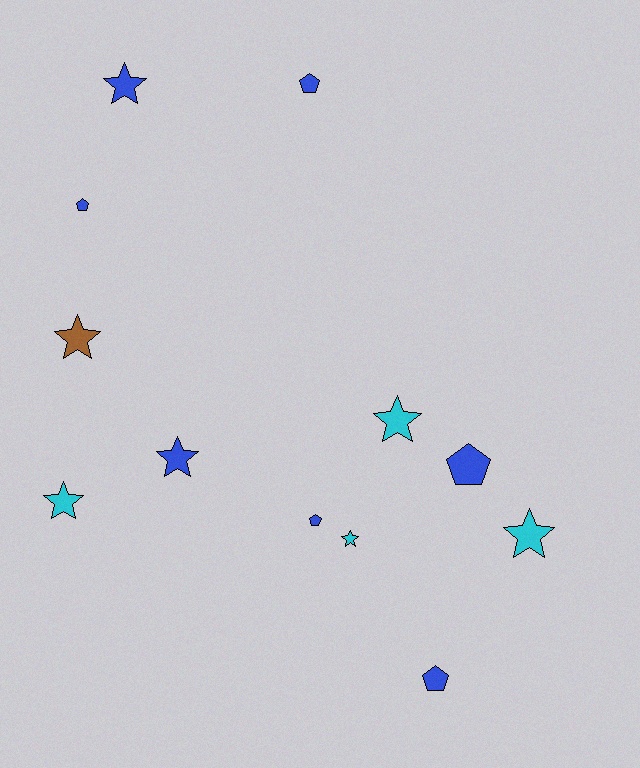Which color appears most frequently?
Blue, with 7 objects.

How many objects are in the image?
There are 12 objects.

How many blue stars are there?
There are 2 blue stars.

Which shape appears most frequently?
Star, with 7 objects.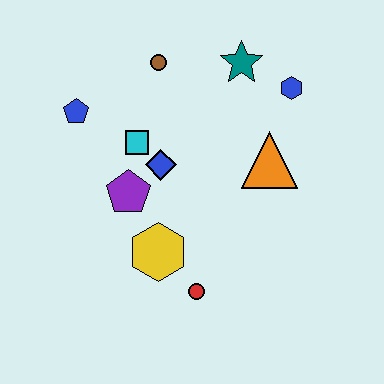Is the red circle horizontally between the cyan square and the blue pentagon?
No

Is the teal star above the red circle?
Yes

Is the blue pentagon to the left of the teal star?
Yes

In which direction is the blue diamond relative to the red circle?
The blue diamond is above the red circle.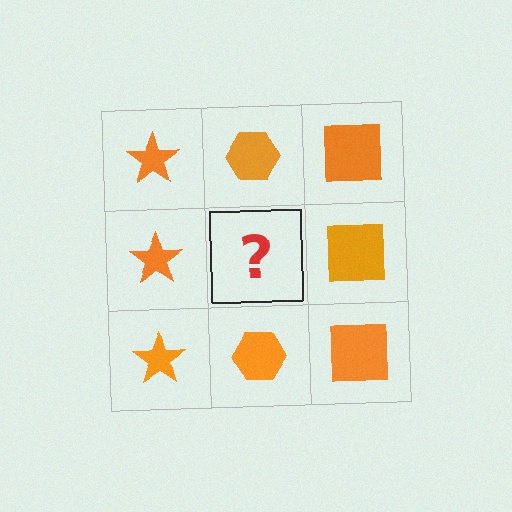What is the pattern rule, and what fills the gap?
The rule is that each column has a consistent shape. The gap should be filled with an orange hexagon.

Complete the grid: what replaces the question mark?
The question mark should be replaced with an orange hexagon.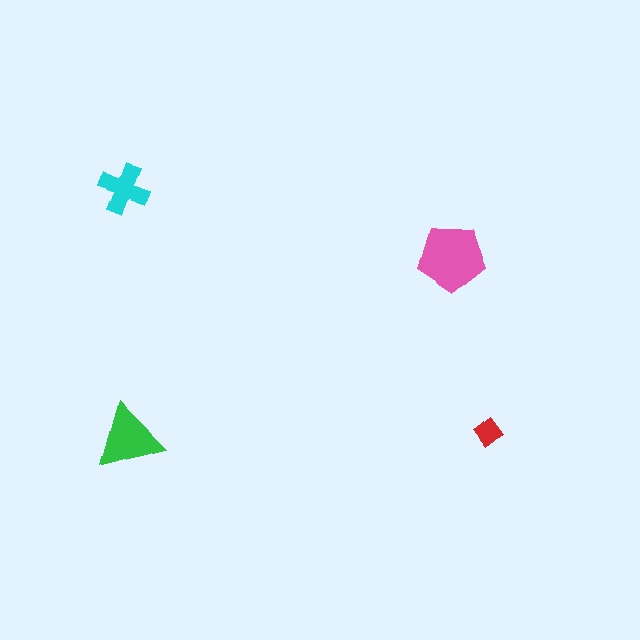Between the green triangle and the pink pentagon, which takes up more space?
The pink pentagon.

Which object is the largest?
The pink pentagon.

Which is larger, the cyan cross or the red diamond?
The cyan cross.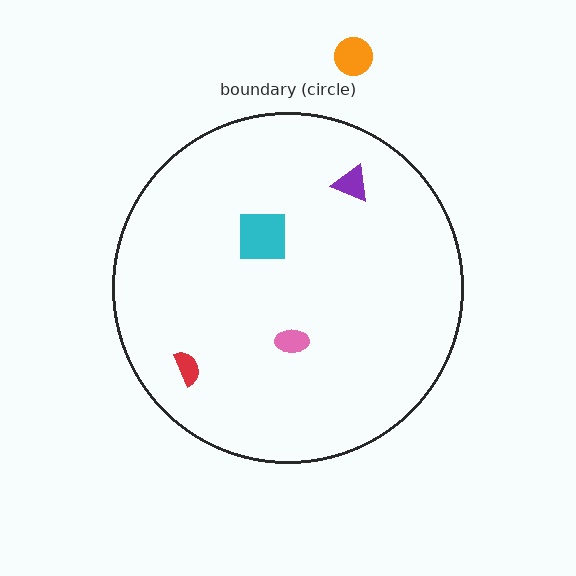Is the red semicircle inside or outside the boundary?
Inside.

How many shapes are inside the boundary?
4 inside, 1 outside.